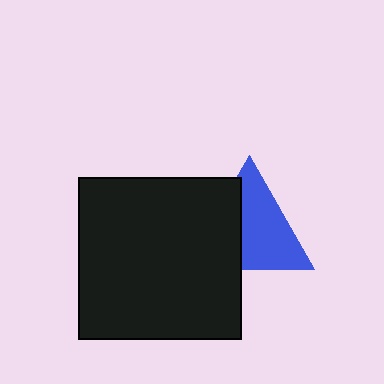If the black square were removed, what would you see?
You would see the complete blue triangle.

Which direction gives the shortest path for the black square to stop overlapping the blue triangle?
Moving left gives the shortest separation.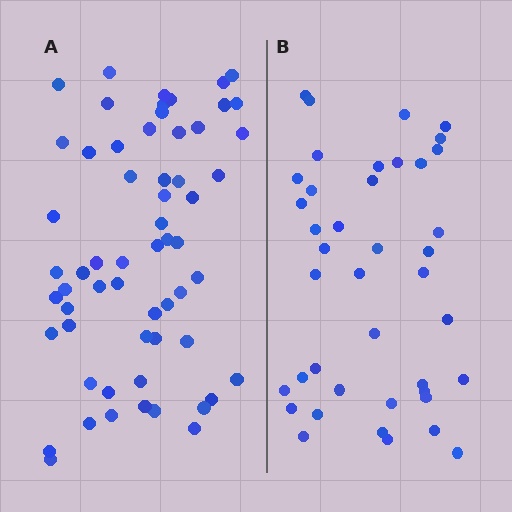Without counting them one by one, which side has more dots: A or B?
Region A (the left region) has more dots.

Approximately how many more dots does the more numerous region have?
Region A has approximately 20 more dots than region B.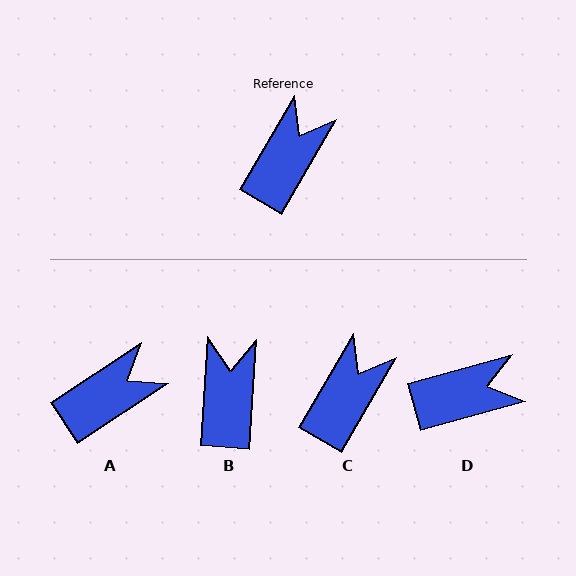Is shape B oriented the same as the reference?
No, it is off by about 26 degrees.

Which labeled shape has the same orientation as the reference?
C.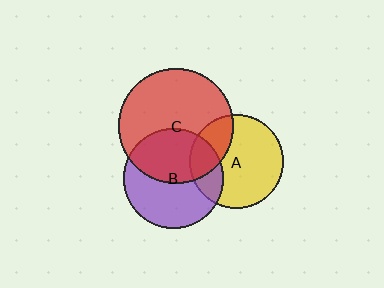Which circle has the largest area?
Circle C (red).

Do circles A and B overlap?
Yes.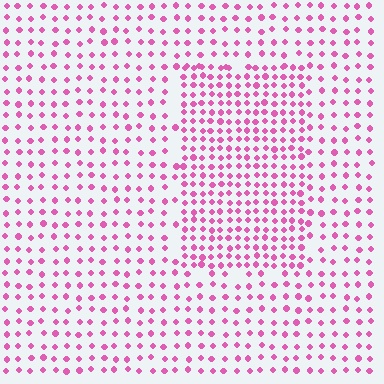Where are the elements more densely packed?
The elements are more densely packed inside the rectangle boundary.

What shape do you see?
I see a rectangle.